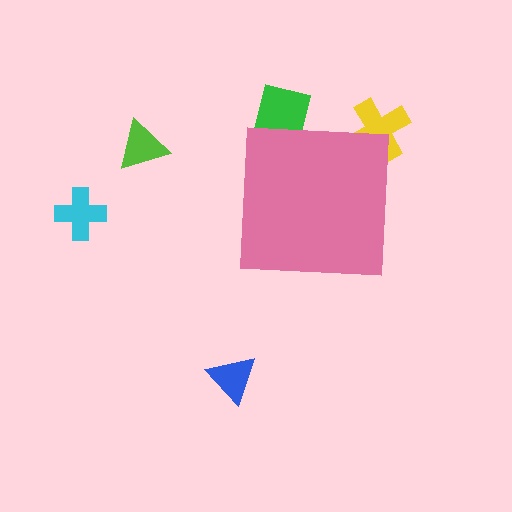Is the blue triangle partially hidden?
No, the blue triangle is fully visible.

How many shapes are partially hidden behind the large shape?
2 shapes are partially hidden.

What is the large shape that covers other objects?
A pink square.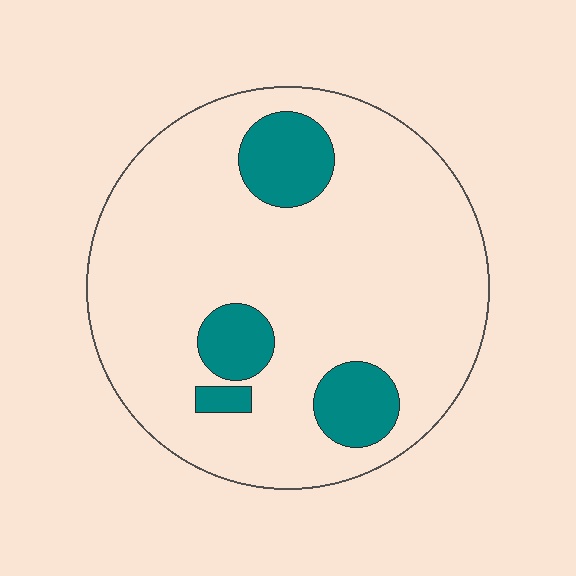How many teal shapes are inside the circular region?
4.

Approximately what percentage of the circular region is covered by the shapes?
Approximately 15%.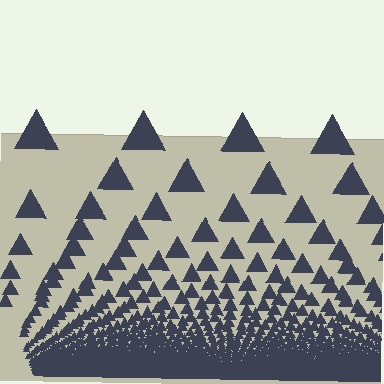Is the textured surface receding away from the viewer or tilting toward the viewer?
The surface appears to tilt toward the viewer. Texture elements get larger and sparser toward the top.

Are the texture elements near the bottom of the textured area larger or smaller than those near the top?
Smaller. The gradient is inverted — elements near the bottom are smaller and denser.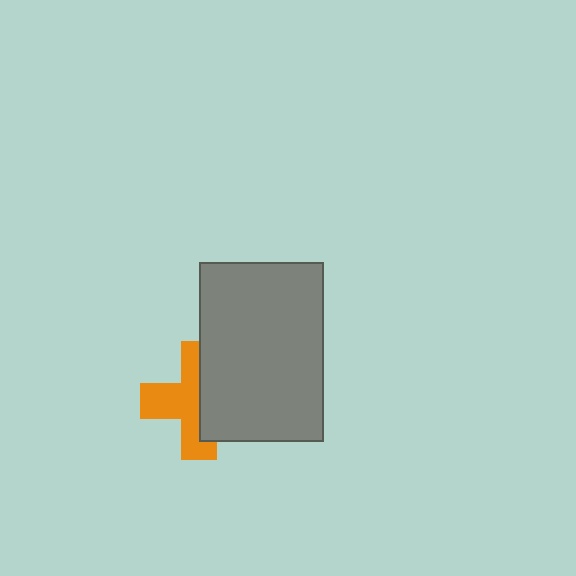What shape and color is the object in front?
The object in front is a gray rectangle.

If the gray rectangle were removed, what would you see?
You would see the complete orange cross.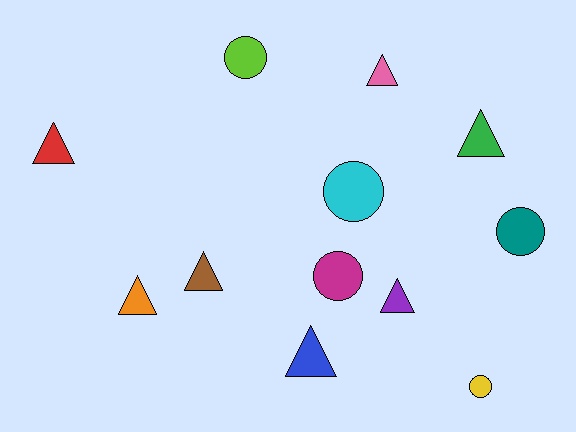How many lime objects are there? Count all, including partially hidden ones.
There is 1 lime object.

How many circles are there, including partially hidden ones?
There are 5 circles.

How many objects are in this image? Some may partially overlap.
There are 12 objects.